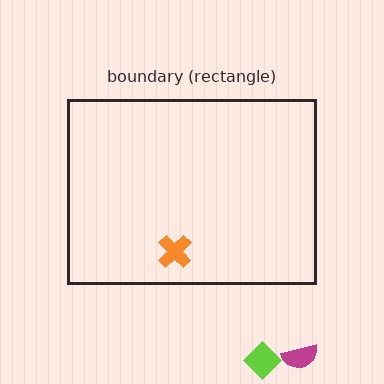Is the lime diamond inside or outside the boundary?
Outside.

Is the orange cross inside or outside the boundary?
Inside.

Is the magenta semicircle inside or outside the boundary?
Outside.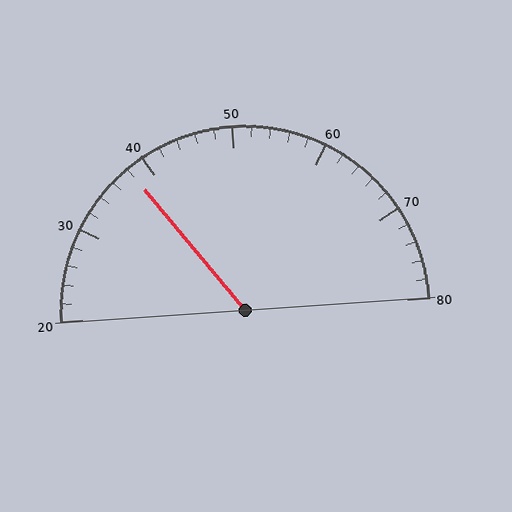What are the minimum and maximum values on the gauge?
The gauge ranges from 20 to 80.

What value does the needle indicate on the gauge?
The needle indicates approximately 38.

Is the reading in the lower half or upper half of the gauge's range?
The reading is in the lower half of the range (20 to 80).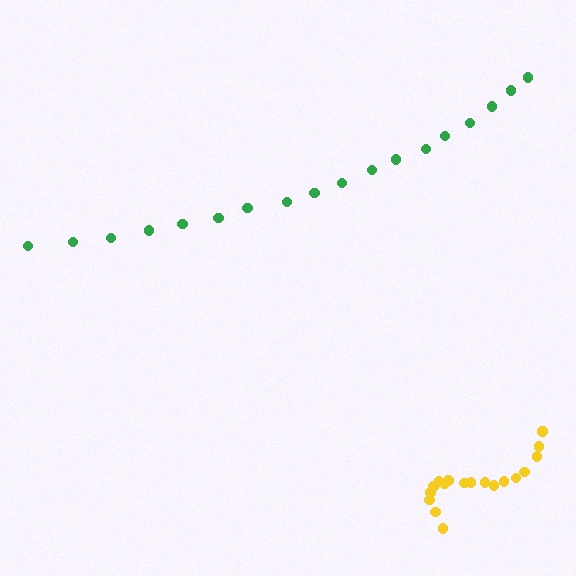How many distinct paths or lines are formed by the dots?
There are 2 distinct paths.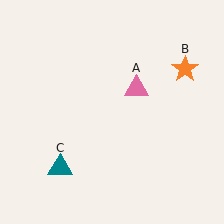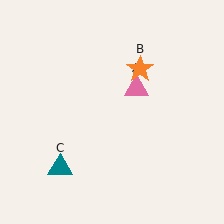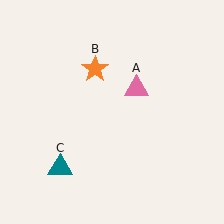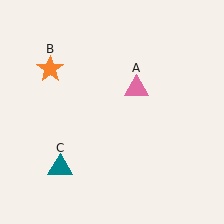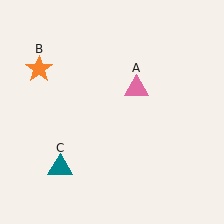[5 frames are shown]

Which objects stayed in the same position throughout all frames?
Pink triangle (object A) and teal triangle (object C) remained stationary.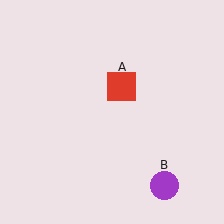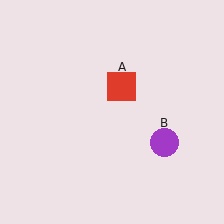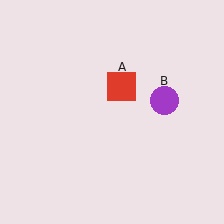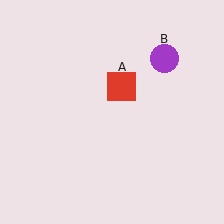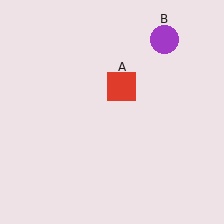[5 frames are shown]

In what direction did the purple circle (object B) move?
The purple circle (object B) moved up.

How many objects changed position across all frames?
1 object changed position: purple circle (object B).